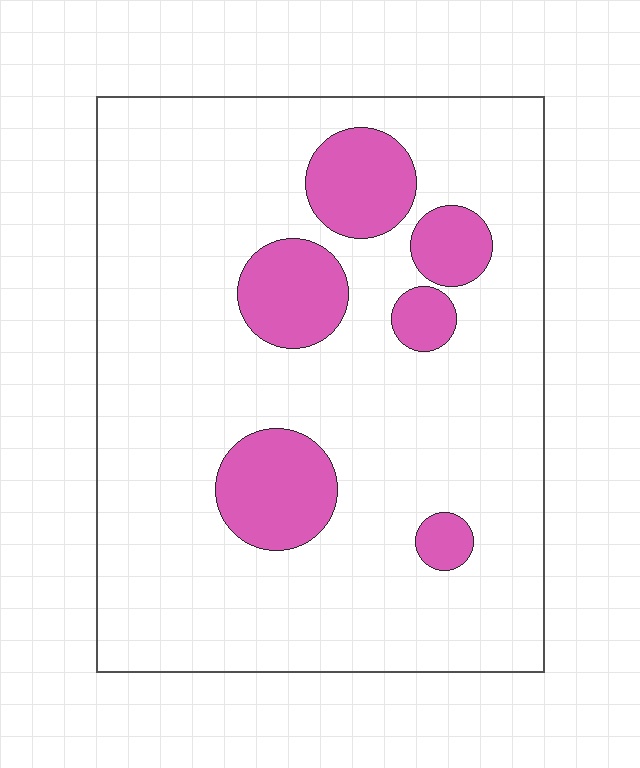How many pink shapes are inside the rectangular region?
6.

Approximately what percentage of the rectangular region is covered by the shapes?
Approximately 15%.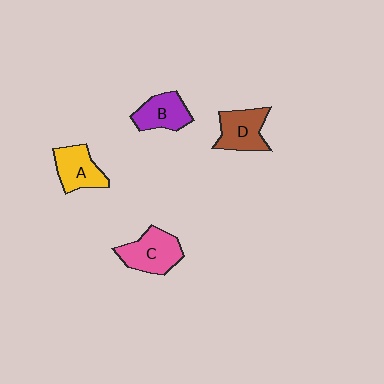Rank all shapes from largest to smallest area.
From largest to smallest: C (pink), D (brown), A (yellow), B (purple).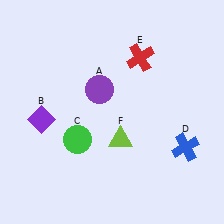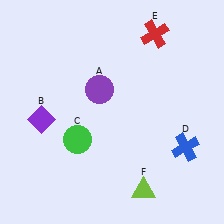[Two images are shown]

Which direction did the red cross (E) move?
The red cross (E) moved up.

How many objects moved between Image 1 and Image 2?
2 objects moved between the two images.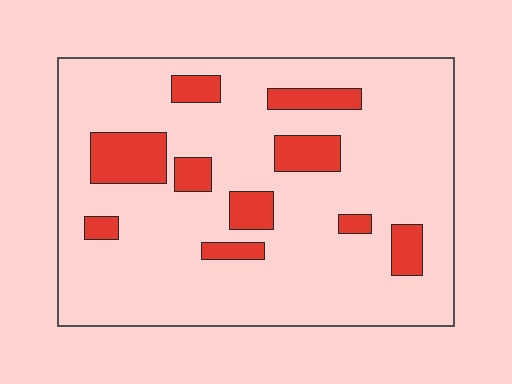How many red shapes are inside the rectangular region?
10.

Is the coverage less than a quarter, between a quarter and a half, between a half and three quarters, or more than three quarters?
Less than a quarter.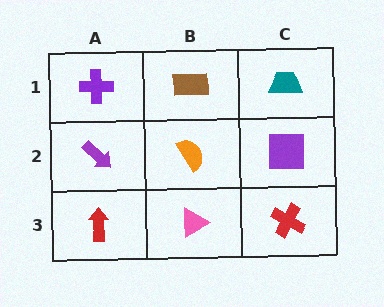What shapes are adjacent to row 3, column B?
An orange semicircle (row 2, column B), a red arrow (row 3, column A), a red cross (row 3, column C).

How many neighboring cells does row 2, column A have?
3.